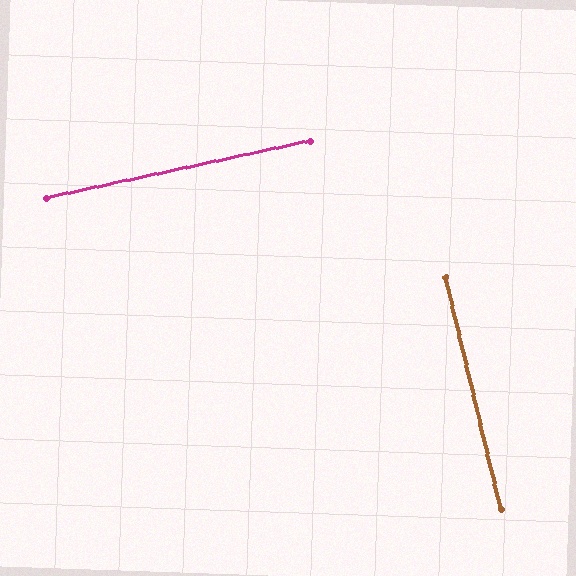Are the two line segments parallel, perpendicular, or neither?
Perpendicular — they meet at approximately 89°.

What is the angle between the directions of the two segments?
Approximately 89 degrees.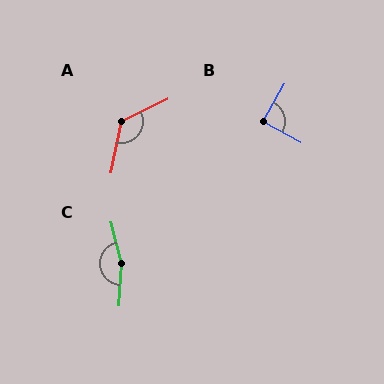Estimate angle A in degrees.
Approximately 127 degrees.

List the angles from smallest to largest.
B (88°), A (127°), C (162°).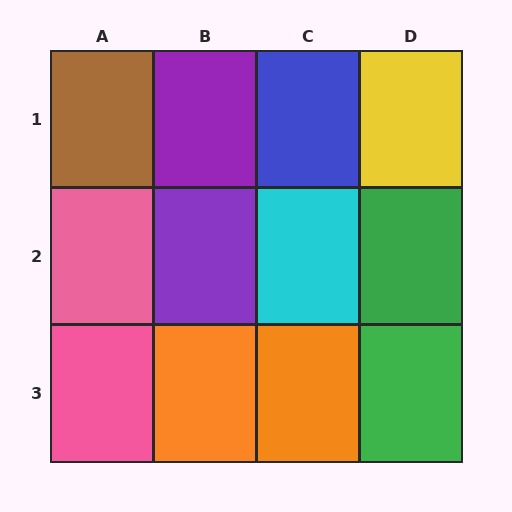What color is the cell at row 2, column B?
Purple.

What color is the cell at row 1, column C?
Blue.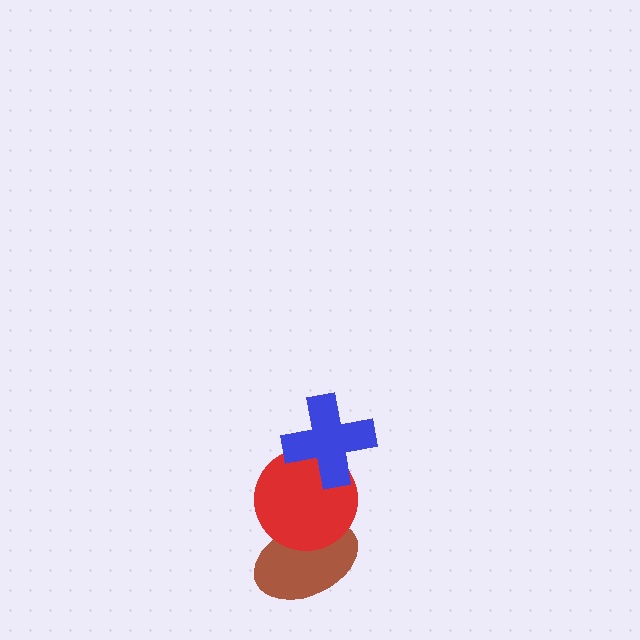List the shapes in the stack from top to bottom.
From top to bottom: the blue cross, the red circle, the brown ellipse.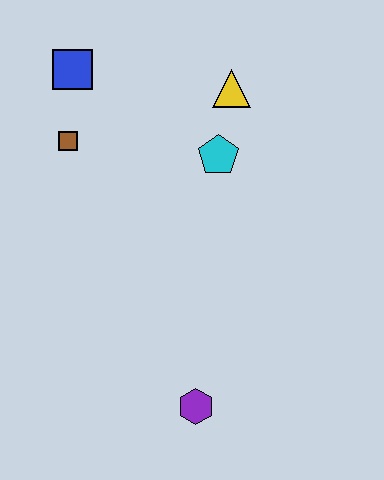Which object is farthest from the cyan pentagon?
The purple hexagon is farthest from the cyan pentagon.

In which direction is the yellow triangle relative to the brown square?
The yellow triangle is to the right of the brown square.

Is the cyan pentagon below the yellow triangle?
Yes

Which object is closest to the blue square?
The brown square is closest to the blue square.